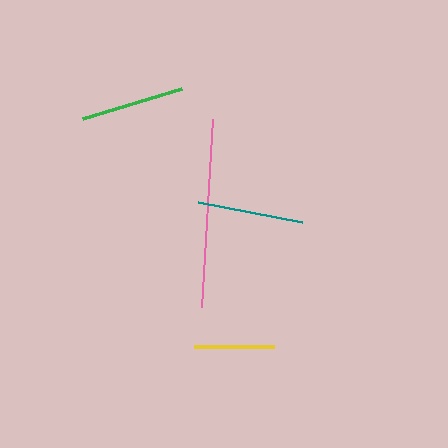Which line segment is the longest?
The pink line is the longest at approximately 188 pixels.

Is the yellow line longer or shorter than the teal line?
The teal line is longer than the yellow line.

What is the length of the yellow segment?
The yellow segment is approximately 79 pixels long.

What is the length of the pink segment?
The pink segment is approximately 188 pixels long.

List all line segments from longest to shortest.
From longest to shortest: pink, teal, green, yellow.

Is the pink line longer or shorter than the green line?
The pink line is longer than the green line.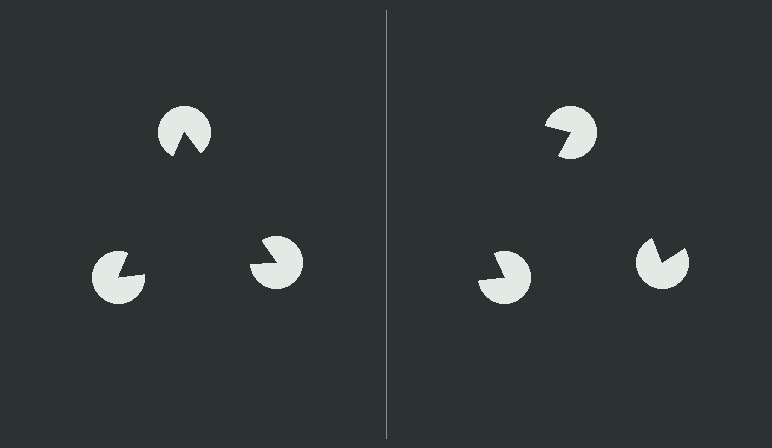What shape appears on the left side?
An illusory triangle.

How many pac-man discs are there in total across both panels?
6 — 3 on each side.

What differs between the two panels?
The pac-man discs are positioned identically on both sides; only the wedge orientations differ. On the left they align to a triangle; on the right they are misaligned.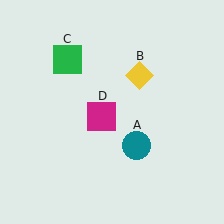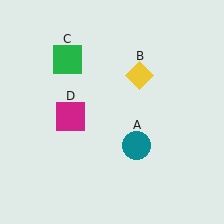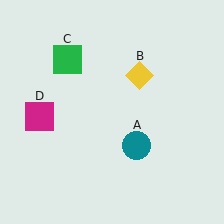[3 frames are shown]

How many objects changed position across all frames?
1 object changed position: magenta square (object D).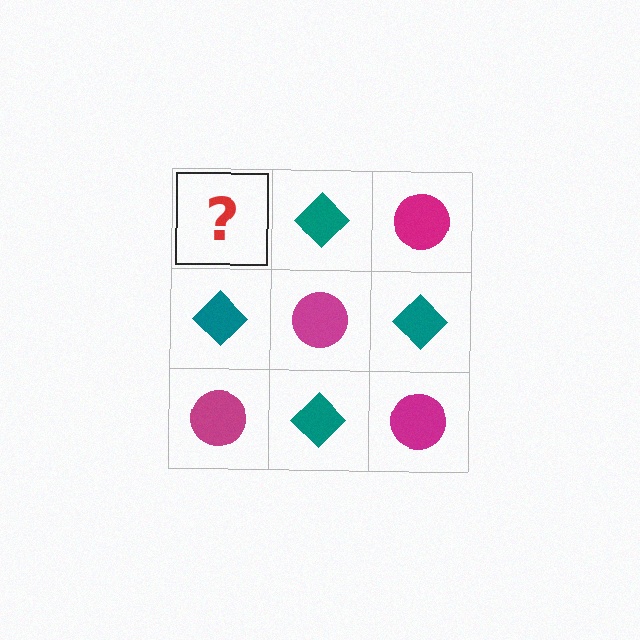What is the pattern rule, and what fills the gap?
The rule is that it alternates magenta circle and teal diamond in a checkerboard pattern. The gap should be filled with a magenta circle.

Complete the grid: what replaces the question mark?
The question mark should be replaced with a magenta circle.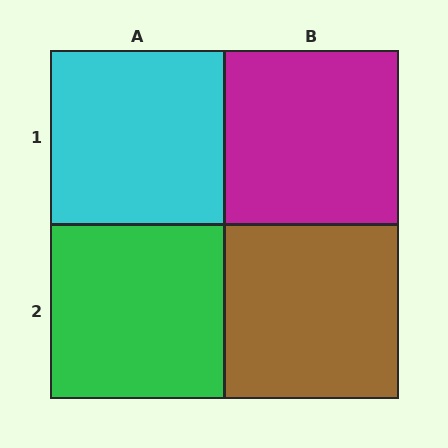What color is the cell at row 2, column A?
Green.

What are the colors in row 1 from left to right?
Cyan, magenta.